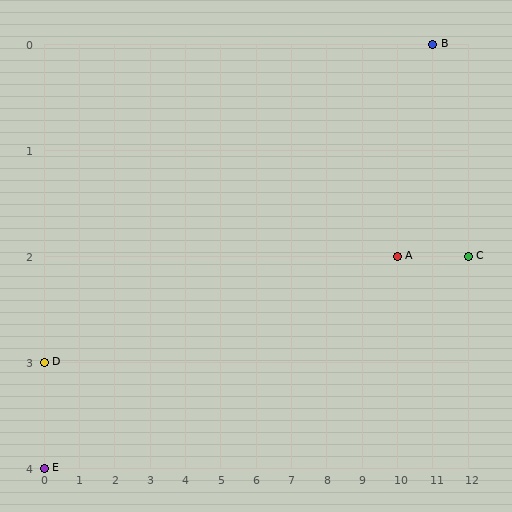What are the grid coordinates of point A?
Point A is at grid coordinates (10, 2).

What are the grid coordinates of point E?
Point E is at grid coordinates (0, 4).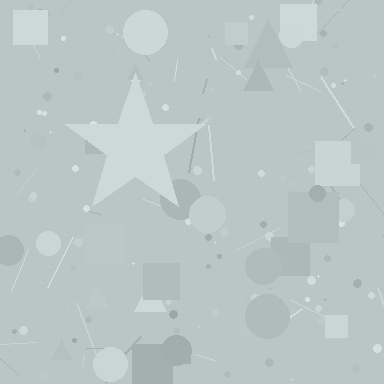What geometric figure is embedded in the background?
A star is embedded in the background.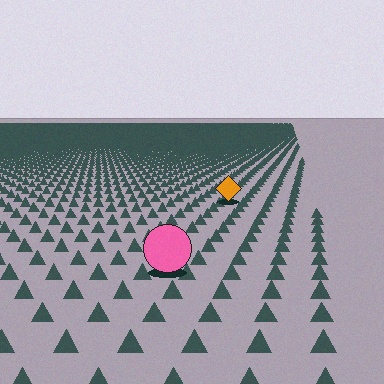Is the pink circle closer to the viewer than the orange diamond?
Yes. The pink circle is closer — you can tell from the texture gradient: the ground texture is coarser near it.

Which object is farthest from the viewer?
The orange diamond is farthest from the viewer. It appears smaller and the ground texture around it is denser.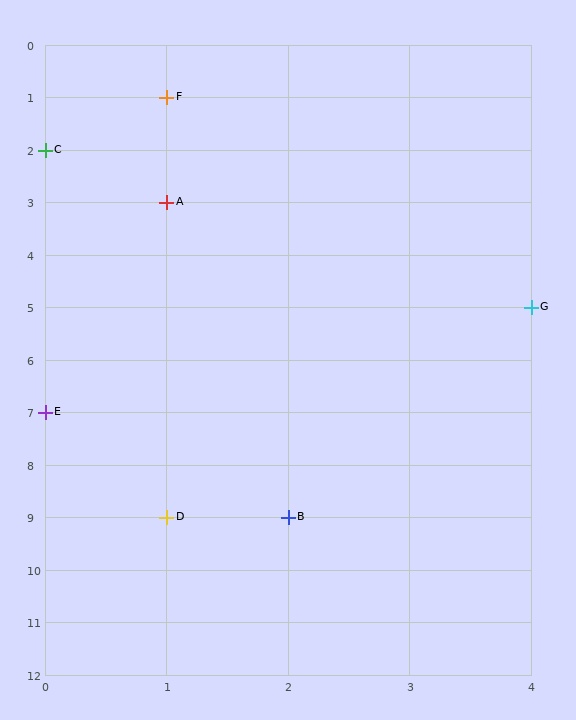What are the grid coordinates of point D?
Point D is at grid coordinates (1, 9).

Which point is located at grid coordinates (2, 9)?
Point B is at (2, 9).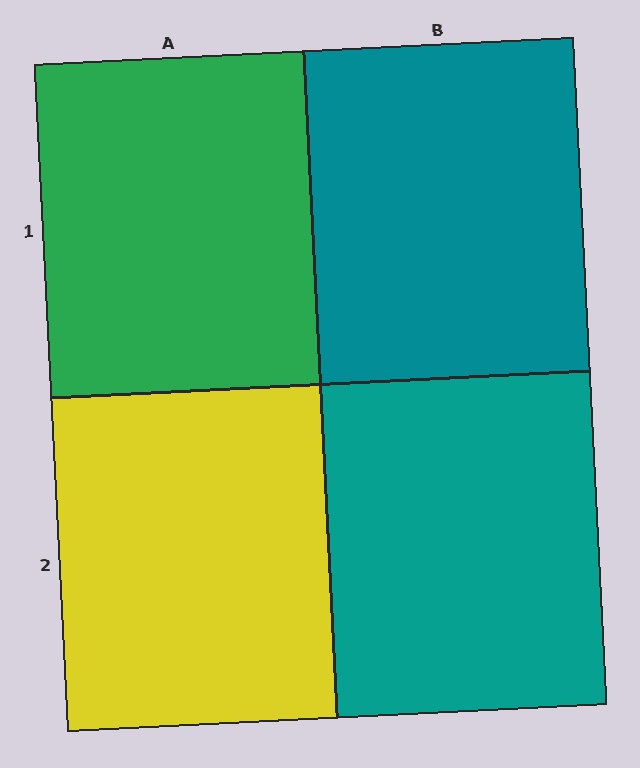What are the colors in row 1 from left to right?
Green, teal.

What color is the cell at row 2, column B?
Teal.